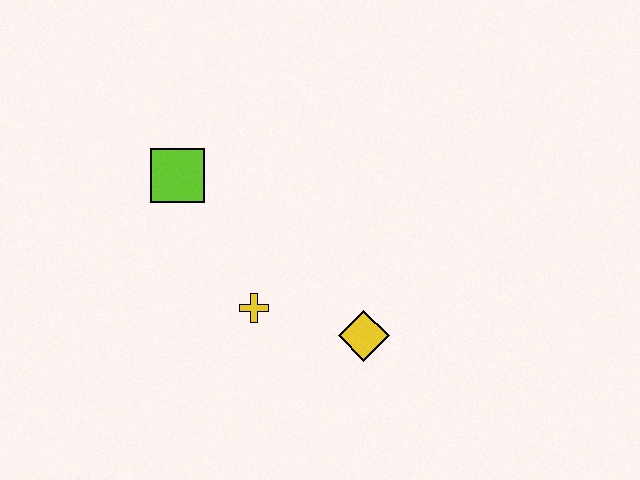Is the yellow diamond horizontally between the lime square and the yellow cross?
No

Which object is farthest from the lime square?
The yellow diamond is farthest from the lime square.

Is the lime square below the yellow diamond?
No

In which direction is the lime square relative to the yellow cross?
The lime square is above the yellow cross.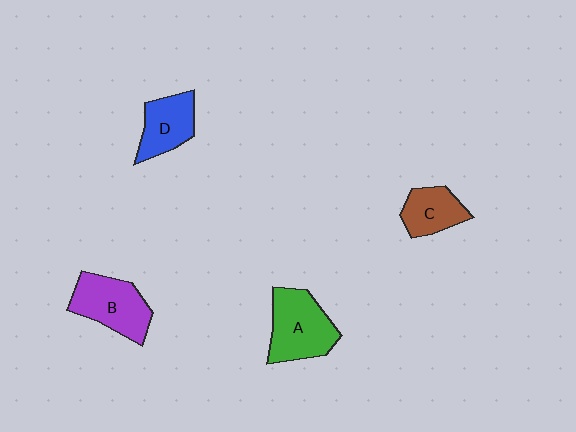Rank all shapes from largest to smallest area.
From largest to smallest: A (green), B (purple), D (blue), C (brown).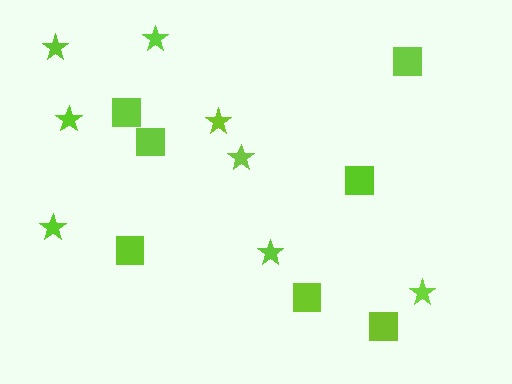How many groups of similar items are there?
There are 2 groups: one group of stars (8) and one group of squares (7).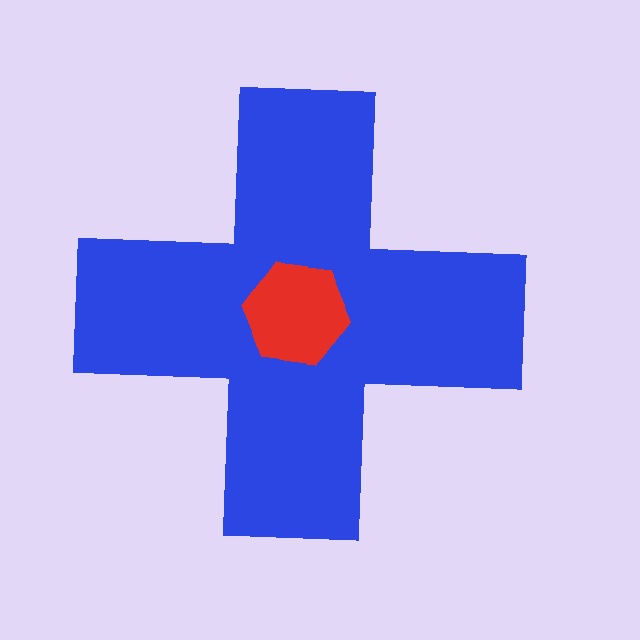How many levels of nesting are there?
2.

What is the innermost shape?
The red hexagon.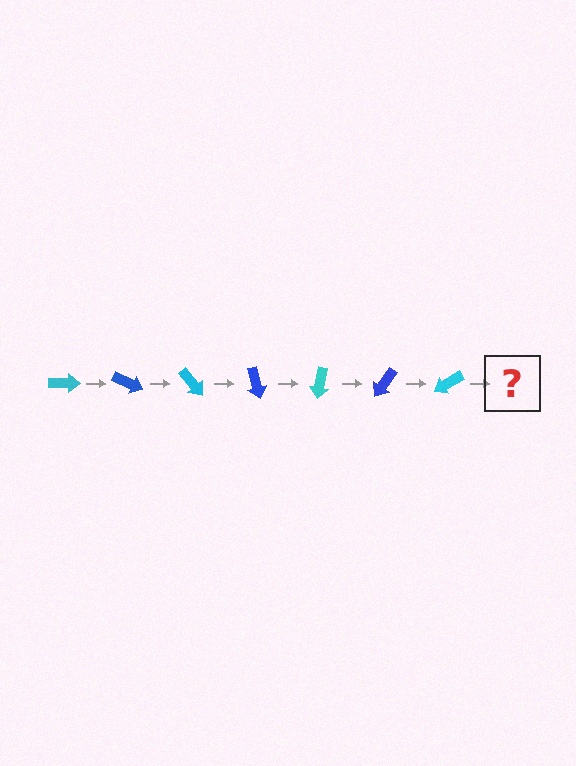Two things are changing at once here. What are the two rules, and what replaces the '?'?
The two rules are that it rotates 25 degrees each step and the color cycles through cyan and blue. The '?' should be a blue arrow, rotated 175 degrees from the start.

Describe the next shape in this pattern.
It should be a blue arrow, rotated 175 degrees from the start.